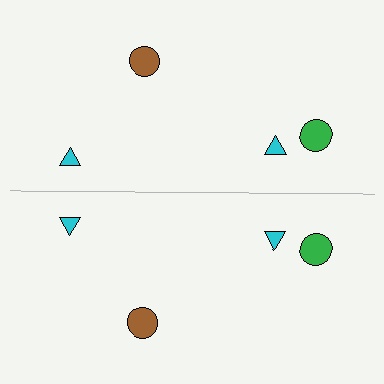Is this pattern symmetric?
Yes, this pattern has bilateral (reflection) symmetry.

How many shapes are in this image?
There are 8 shapes in this image.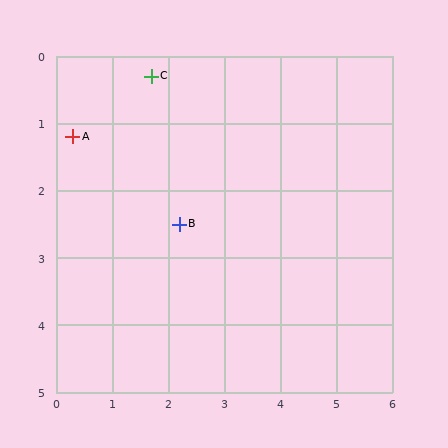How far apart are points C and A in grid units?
Points C and A are about 1.7 grid units apart.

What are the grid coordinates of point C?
Point C is at approximately (1.7, 0.3).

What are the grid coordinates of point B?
Point B is at approximately (2.2, 2.5).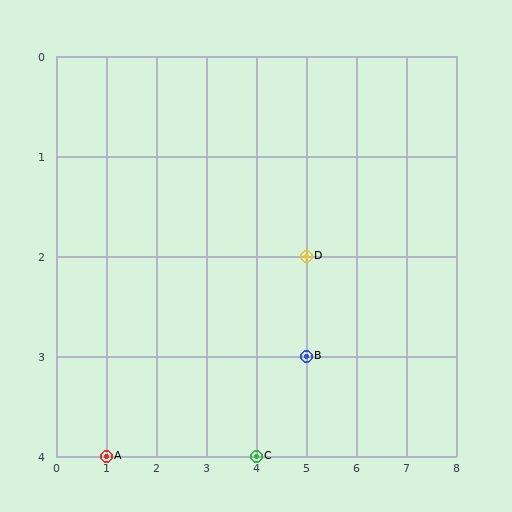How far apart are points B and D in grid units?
Points B and D are 1 row apart.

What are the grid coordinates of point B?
Point B is at grid coordinates (5, 3).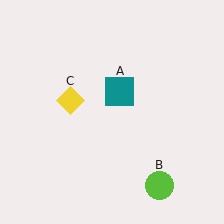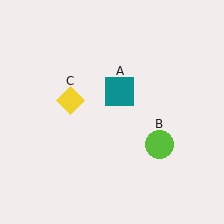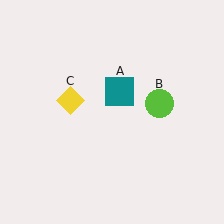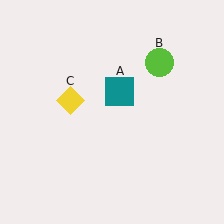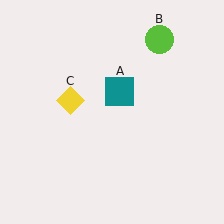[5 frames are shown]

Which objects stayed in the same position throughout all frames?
Teal square (object A) and yellow diamond (object C) remained stationary.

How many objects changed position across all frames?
1 object changed position: lime circle (object B).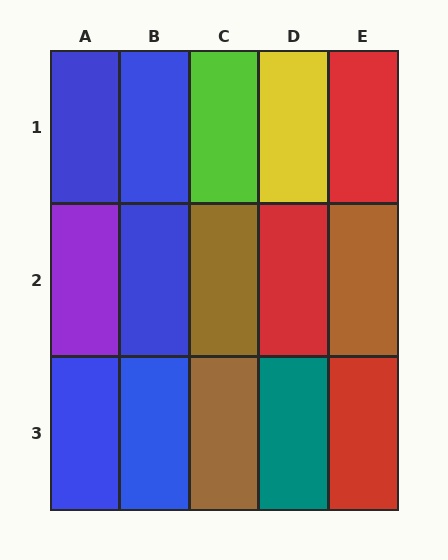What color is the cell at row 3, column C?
Brown.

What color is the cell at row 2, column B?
Blue.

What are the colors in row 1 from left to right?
Blue, blue, lime, yellow, red.